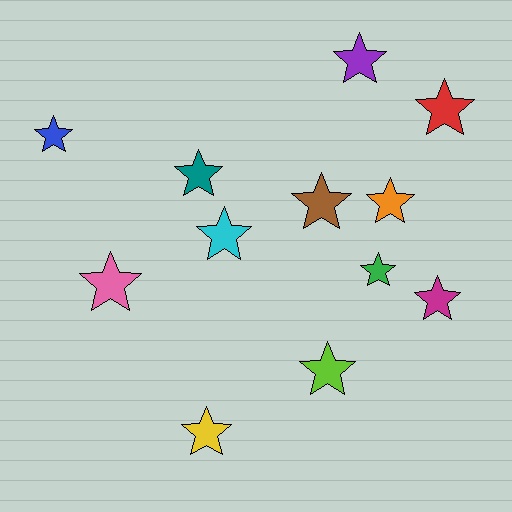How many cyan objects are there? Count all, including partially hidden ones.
There is 1 cyan object.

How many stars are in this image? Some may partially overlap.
There are 12 stars.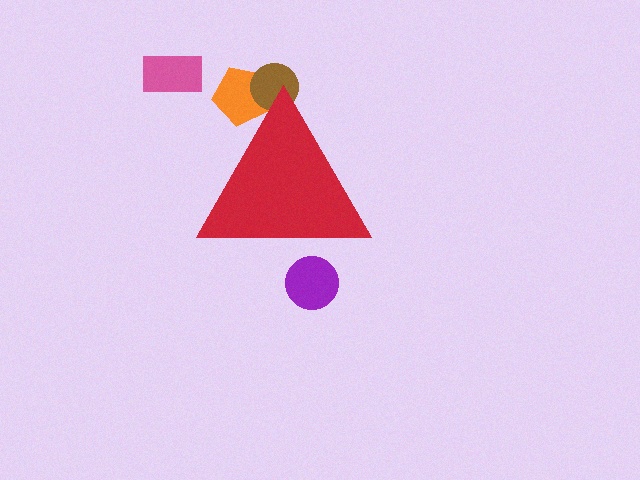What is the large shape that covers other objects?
A red triangle.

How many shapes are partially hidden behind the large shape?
3 shapes are partially hidden.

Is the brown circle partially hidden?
Yes, the brown circle is partially hidden behind the red triangle.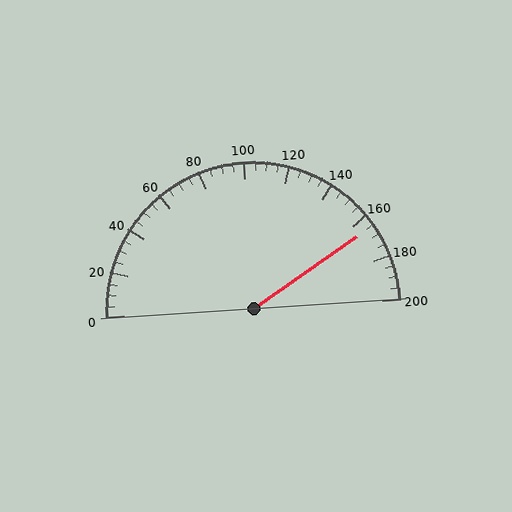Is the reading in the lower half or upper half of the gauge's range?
The reading is in the upper half of the range (0 to 200).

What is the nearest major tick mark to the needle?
The nearest major tick mark is 160.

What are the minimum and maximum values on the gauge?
The gauge ranges from 0 to 200.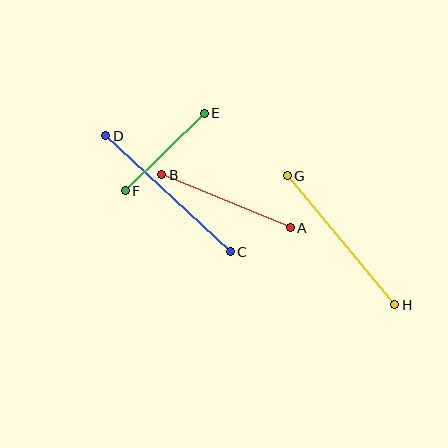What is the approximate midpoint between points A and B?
The midpoint is at approximately (226, 201) pixels.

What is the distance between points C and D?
The distance is approximately 170 pixels.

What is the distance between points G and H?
The distance is approximately 168 pixels.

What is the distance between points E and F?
The distance is approximately 111 pixels.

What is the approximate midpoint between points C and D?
The midpoint is at approximately (168, 194) pixels.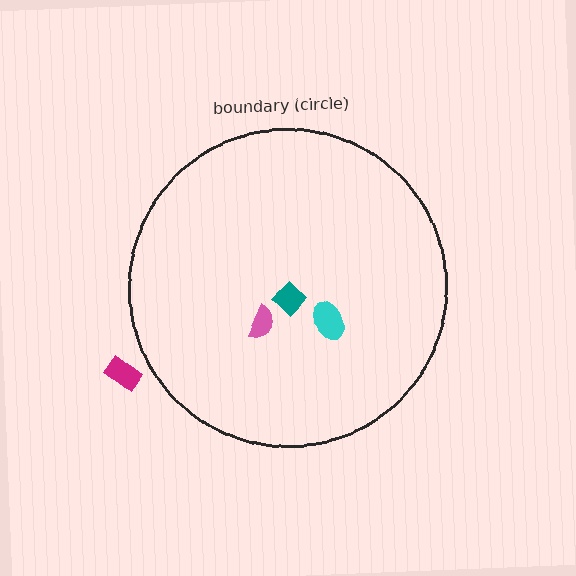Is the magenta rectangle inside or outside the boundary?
Outside.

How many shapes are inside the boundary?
3 inside, 1 outside.